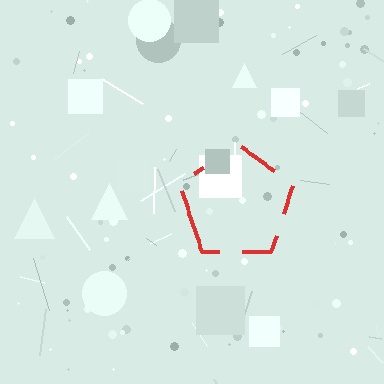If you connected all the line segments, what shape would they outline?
They would outline a pentagon.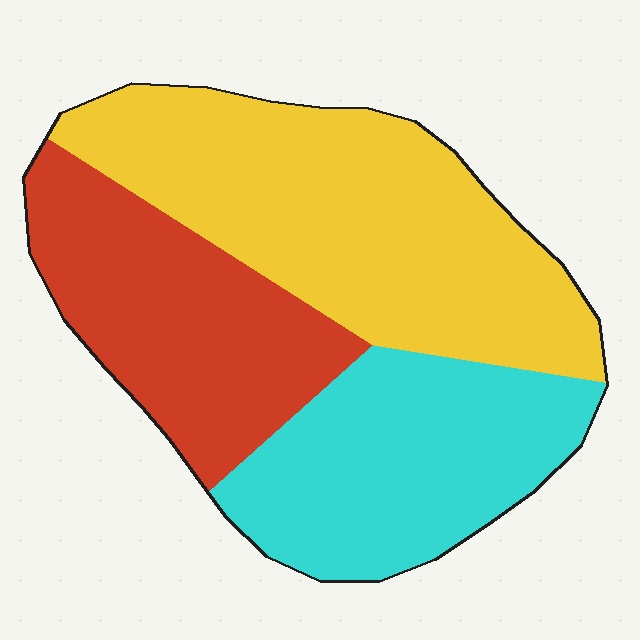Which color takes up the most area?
Yellow, at roughly 45%.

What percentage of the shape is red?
Red covers about 30% of the shape.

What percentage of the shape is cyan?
Cyan covers 29% of the shape.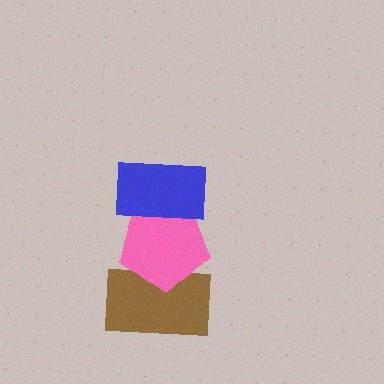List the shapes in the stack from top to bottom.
From top to bottom: the blue rectangle, the pink pentagon, the brown rectangle.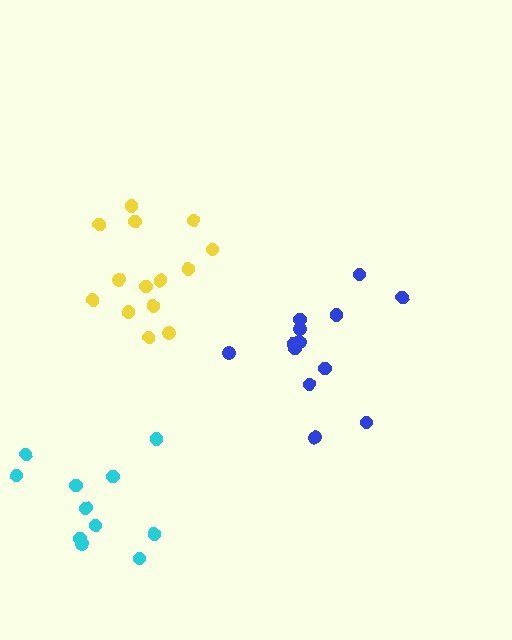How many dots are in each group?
Group 1: 14 dots, Group 2: 11 dots, Group 3: 14 dots (39 total).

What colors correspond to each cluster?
The clusters are colored: blue, cyan, yellow.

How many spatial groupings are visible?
There are 3 spatial groupings.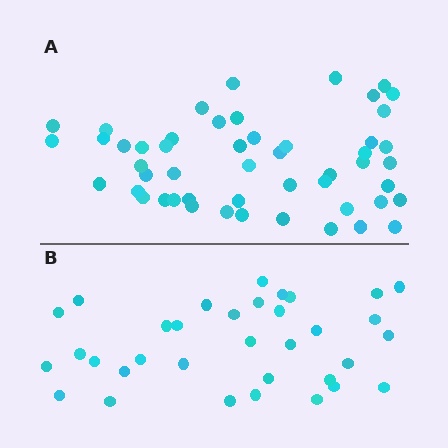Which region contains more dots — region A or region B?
Region A (the top region) has more dots.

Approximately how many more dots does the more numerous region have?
Region A has approximately 15 more dots than region B.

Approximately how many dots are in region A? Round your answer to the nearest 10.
About 50 dots. (The exact count is 51, which rounds to 50.)